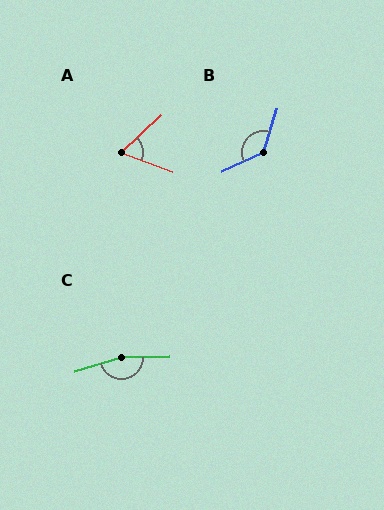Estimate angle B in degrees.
Approximately 132 degrees.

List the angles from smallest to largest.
A (63°), B (132°), C (164°).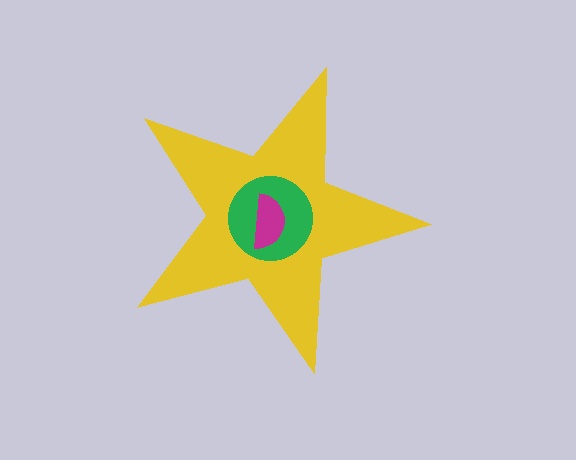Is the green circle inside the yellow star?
Yes.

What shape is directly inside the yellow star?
The green circle.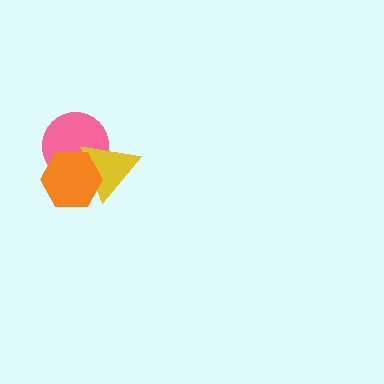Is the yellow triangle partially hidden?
Yes, it is partially covered by another shape.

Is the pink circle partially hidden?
Yes, it is partially covered by another shape.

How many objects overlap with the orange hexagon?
2 objects overlap with the orange hexagon.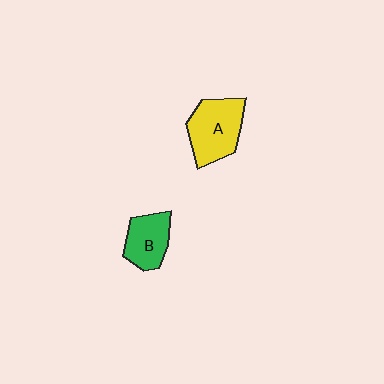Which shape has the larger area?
Shape A (yellow).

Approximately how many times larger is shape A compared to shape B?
Approximately 1.4 times.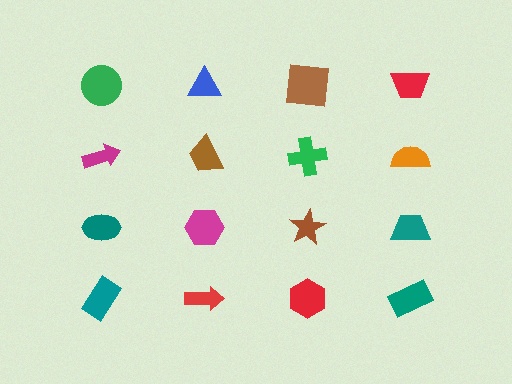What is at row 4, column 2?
A red arrow.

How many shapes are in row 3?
4 shapes.